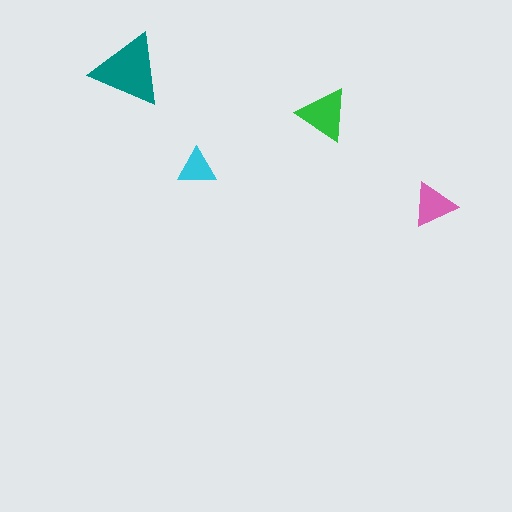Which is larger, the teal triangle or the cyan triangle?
The teal one.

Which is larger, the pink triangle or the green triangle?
The green one.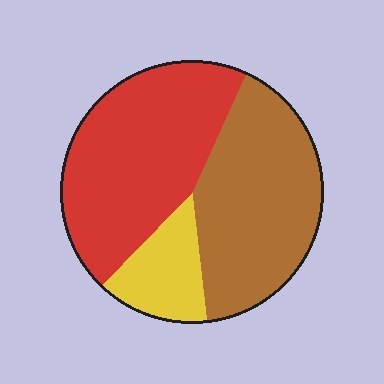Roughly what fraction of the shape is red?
Red covers 45% of the shape.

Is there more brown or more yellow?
Brown.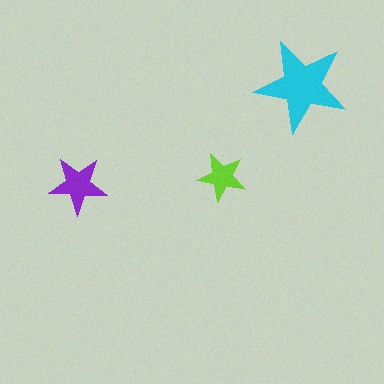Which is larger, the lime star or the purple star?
The purple one.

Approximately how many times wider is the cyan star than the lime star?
About 2 times wider.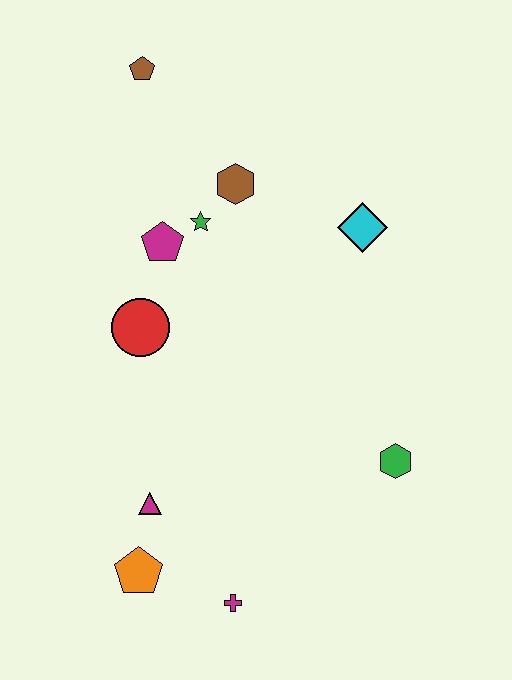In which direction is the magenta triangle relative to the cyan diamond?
The magenta triangle is below the cyan diamond.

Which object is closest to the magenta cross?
The orange pentagon is closest to the magenta cross.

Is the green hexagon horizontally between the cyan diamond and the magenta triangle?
No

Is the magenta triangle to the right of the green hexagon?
No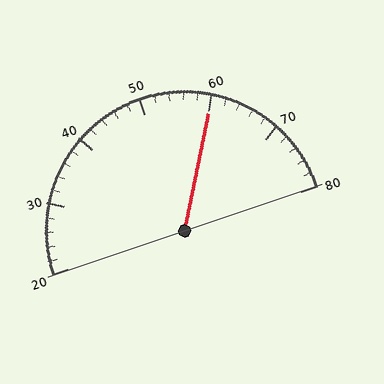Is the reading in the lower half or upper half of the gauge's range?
The reading is in the upper half of the range (20 to 80).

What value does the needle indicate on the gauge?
The needle indicates approximately 60.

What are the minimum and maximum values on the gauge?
The gauge ranges from 20 to 80.